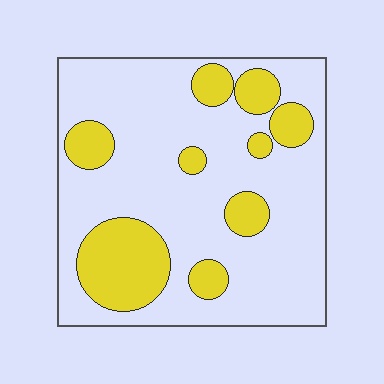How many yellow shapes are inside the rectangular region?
9.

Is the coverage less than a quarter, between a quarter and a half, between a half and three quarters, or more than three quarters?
Less than a quarter.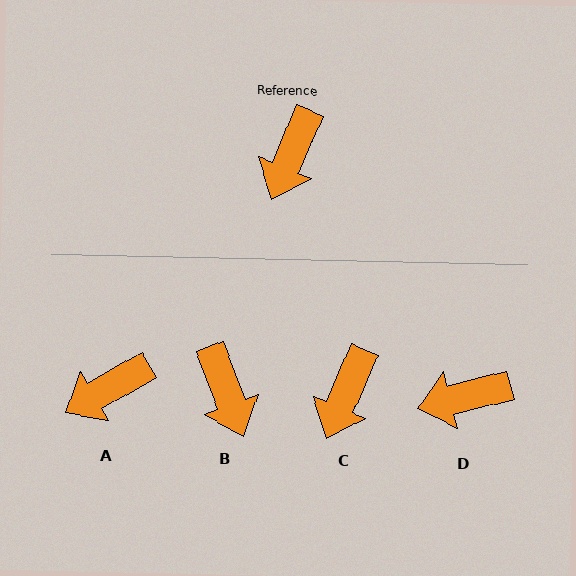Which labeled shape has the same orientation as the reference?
C.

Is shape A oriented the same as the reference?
No, it is off by about 37 degrees.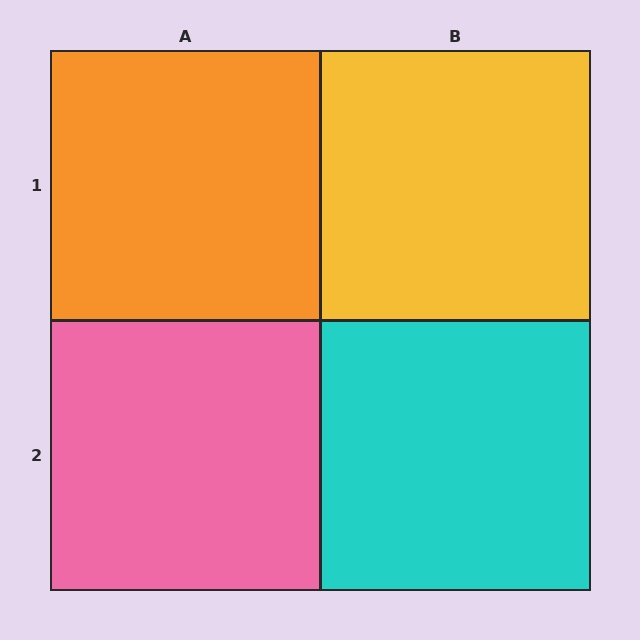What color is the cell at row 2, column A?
Pink.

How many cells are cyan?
1 cell is cyan.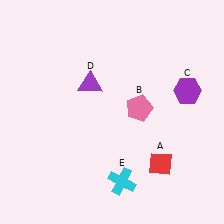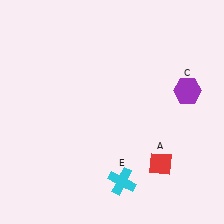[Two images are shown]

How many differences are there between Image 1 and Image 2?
There are 2 differences between the two images.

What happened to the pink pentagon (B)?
The pink pentagon (B) was removed in Image 2. It was in the top-right area of Image 1.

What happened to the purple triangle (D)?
The purple triangle (D) was removed in Image 2. It was in the top-left area of Image 1.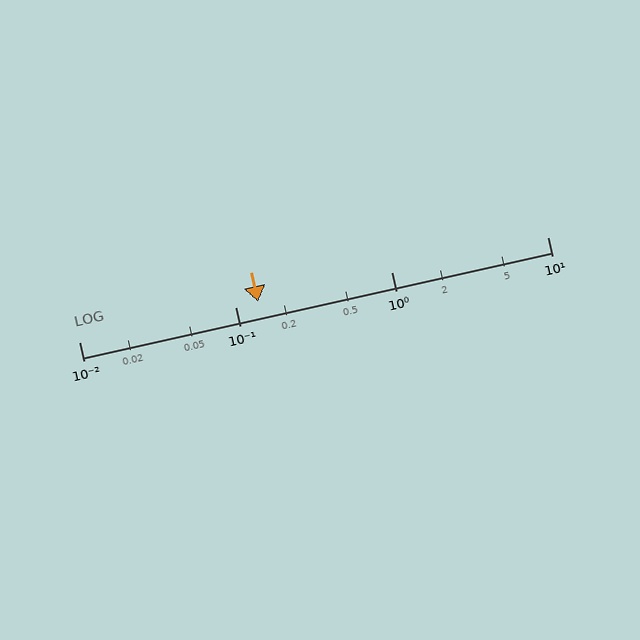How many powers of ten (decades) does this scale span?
The scale spans 3 decades, from 0.01 to 10.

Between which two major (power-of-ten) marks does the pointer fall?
The pointer is between 0.1 and 1.